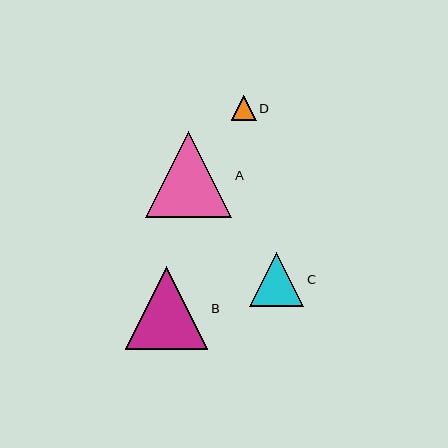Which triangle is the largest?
Triangle A is the largest with a size of approximately 86 pixels.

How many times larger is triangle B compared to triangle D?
Triangle B is approximately 3.3 times the size of triangle D.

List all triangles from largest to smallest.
From largest to smallest: A, B, C, D.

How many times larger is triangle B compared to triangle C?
Triangle B is approximately 1.5 times the size of triangle C.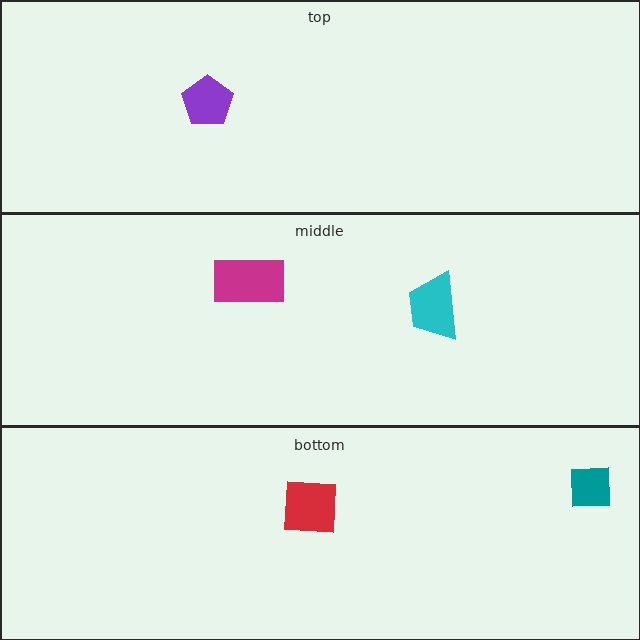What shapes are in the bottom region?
The red square, the teal square.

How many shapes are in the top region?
1.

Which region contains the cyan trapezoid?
The middle region.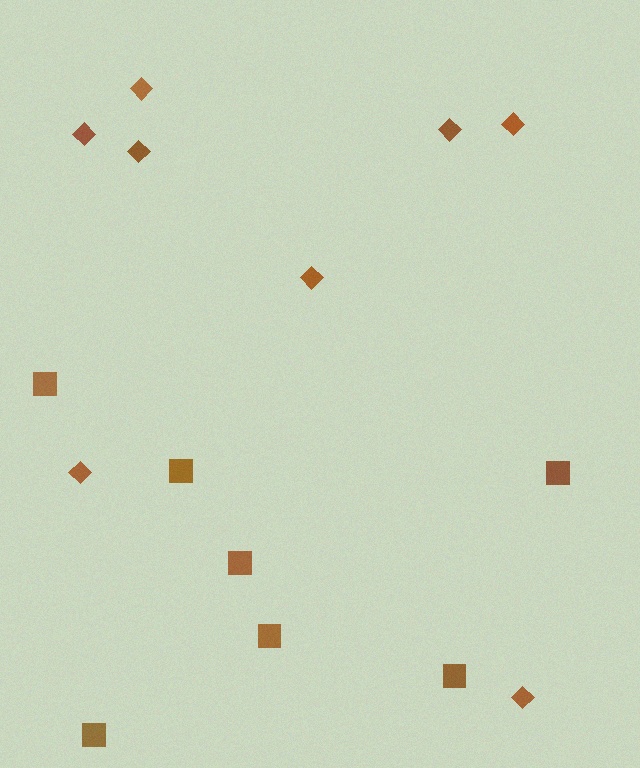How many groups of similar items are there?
There are 2 groups: one group of squares (7) and one group of diamonds (8).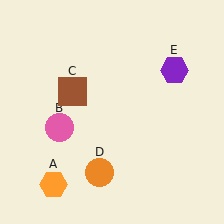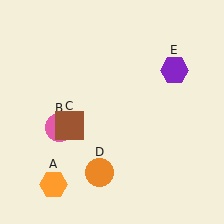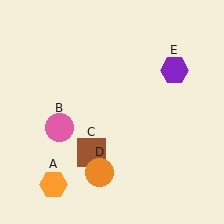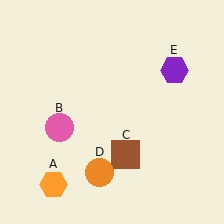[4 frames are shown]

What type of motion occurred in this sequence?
The brown square (object C) rotated counterclockwise around the center of the scene.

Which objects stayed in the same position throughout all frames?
Orange hexagon (object A) and pink circle (object B) and orange circle (object D) and purple hexagon (object E) remained stationary.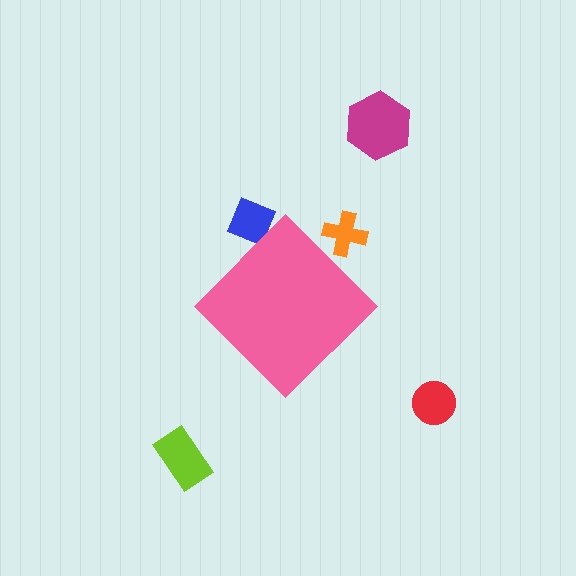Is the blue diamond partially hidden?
Yes, the blue diamond is partially hidden behind the pink diamond.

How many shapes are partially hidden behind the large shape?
2 shapes are partially hidden.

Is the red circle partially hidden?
No, the red circle is fully visible.